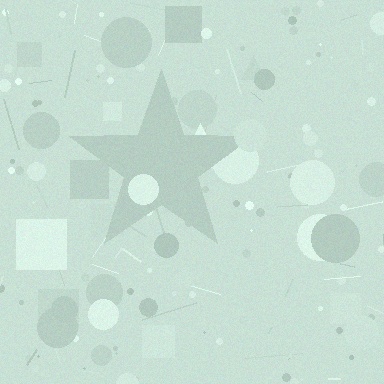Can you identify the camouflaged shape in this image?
The camouflaged shape is a star.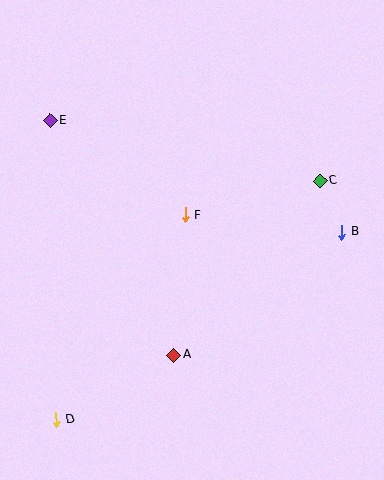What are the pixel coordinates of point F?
Point F is at (185, 215).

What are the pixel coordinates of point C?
Point C is at (320, 181).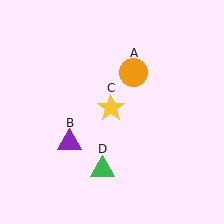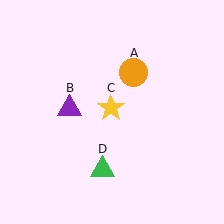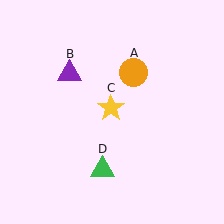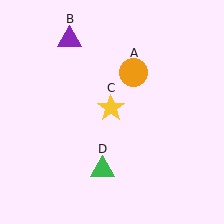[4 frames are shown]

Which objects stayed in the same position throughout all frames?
Orange circle (object A) and yellow star (object C) and green triangle (object D) remained stationary.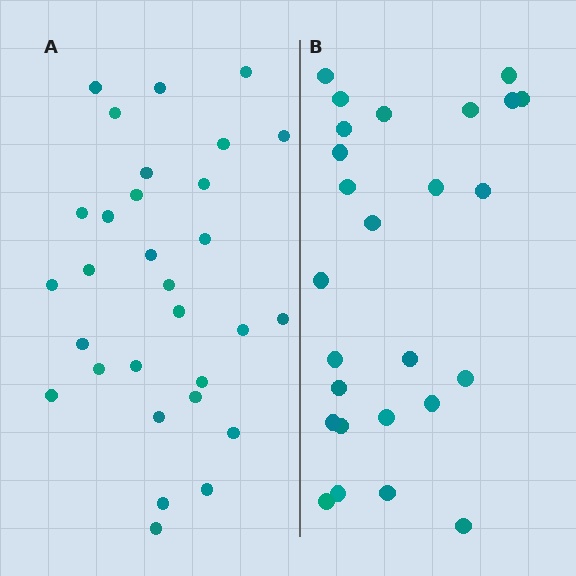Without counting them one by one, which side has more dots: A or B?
Region A (the left region) has more dots.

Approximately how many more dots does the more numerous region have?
Region A has about 4 more dots than region B.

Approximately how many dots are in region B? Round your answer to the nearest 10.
About 30 dots. (The exact count is 26, which rounds to 30.)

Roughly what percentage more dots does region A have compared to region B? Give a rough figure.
About 15% more.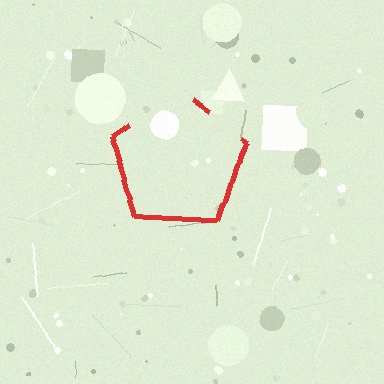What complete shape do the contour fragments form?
The contour fragments form a pentagon.